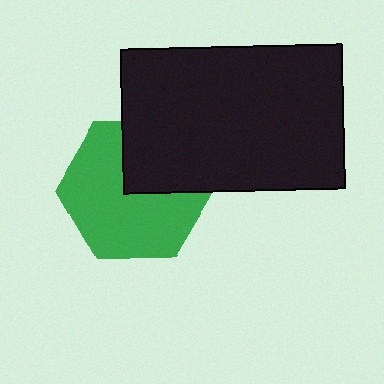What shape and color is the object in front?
The object in front is a black rectangle.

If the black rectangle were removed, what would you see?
You would see the complete green hexagon.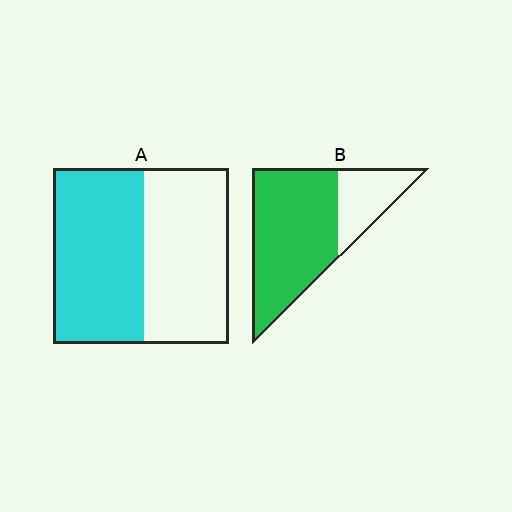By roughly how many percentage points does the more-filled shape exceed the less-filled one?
By roughly 20 percentage points (B over A).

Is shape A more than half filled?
Roughly half.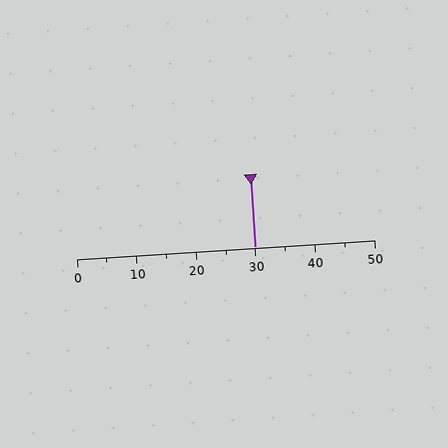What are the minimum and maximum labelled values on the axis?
The axis runs from 0 to 50.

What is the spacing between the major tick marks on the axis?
The major ticks are spaced 10 apart.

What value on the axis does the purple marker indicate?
The marker indicates approximately 30.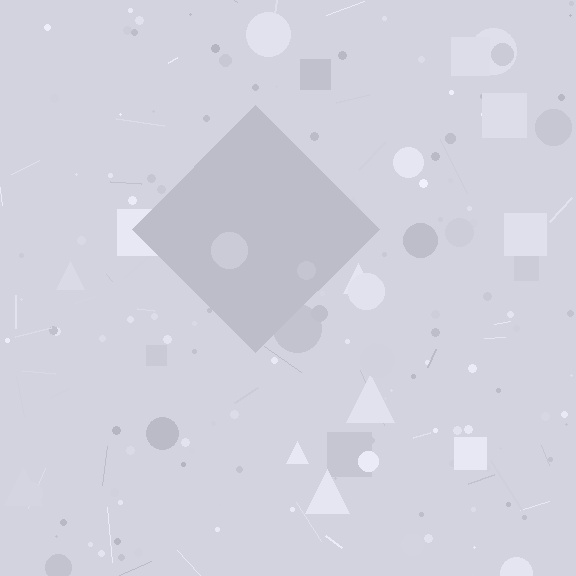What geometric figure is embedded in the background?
A diamond is embedded in the background.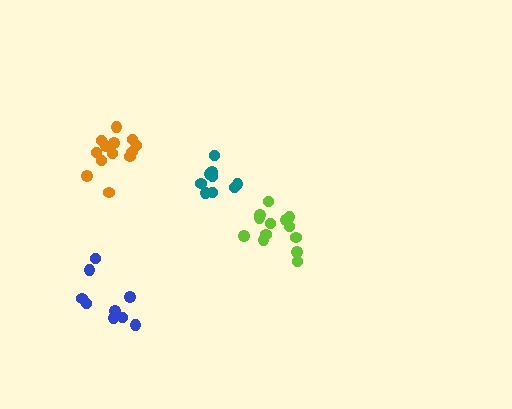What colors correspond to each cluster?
The clusters are colored: lime, blue, orange, teal.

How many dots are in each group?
Group 1: 13 dots, Group 2: 9 dots, Group 3: 15 dots, Group 4: 9 dots (46 total).